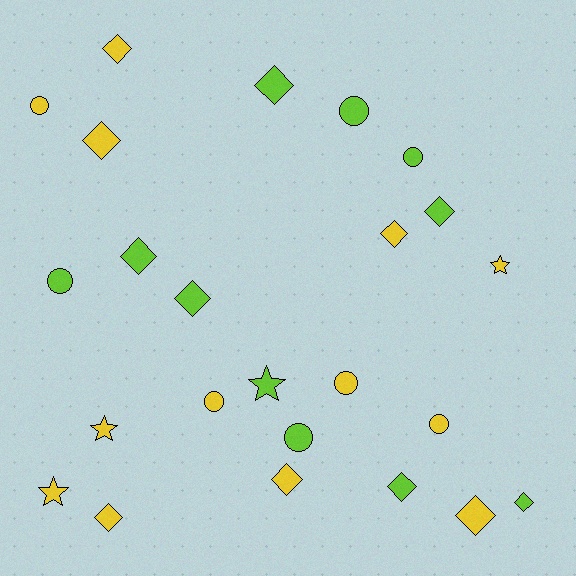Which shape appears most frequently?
Diamond, with 12 objects.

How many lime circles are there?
There are 4 lime circles.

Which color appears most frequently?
Yellow, with 13 objects.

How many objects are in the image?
There are 24 objects.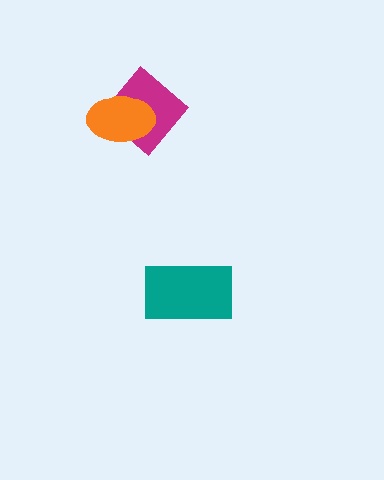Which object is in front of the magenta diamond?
The orange ellipse is in front of the magenta diamond.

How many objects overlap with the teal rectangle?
0 objects overlap with the teal rectangle.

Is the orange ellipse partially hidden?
No, no other shape covers it.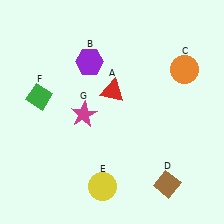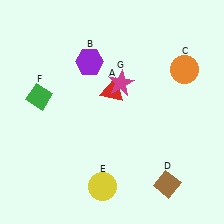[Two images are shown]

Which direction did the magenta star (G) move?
The magenta star (G) moved right.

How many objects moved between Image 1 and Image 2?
1 object moved between the two images.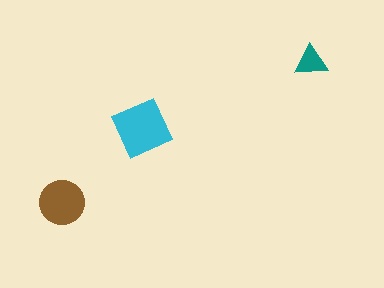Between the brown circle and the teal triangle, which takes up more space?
The brown circle.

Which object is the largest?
The cyan diamond.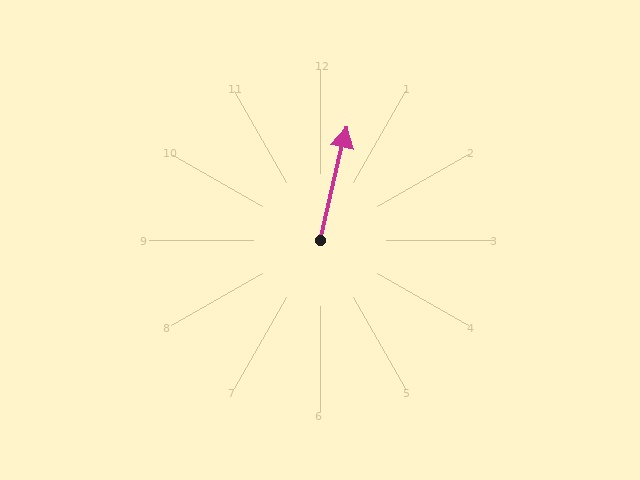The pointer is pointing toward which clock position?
Roughly 12 o'clock.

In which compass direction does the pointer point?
North.